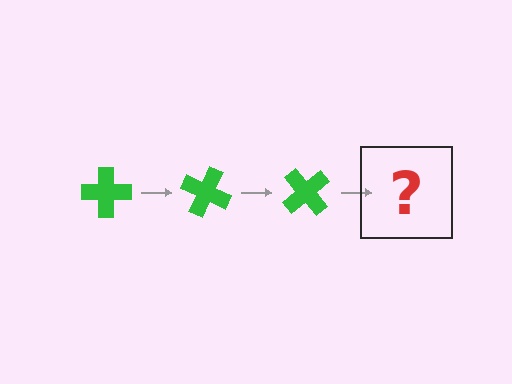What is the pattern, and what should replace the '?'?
The pattern is that the cross rotates 25 degrees each step. The '?' should be a green cross rotated 75 degrees.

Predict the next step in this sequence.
The next step is a green cross rotated 75 degrees.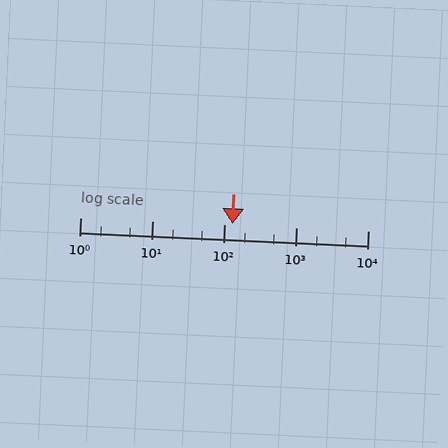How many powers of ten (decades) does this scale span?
The scale spans 4 decades, from 1 to 10000.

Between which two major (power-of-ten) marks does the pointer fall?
The pointer is between 100 and 1000.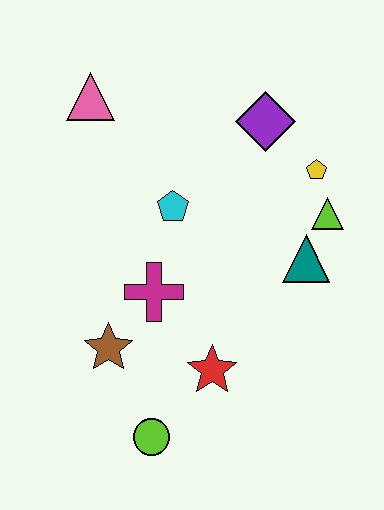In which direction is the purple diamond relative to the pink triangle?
The purple diamond is to the right of the pink triangle.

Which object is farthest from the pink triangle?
The lime circle is farthest from the pink triangle.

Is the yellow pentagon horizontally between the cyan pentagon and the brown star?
No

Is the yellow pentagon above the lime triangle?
Yes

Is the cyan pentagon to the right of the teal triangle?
No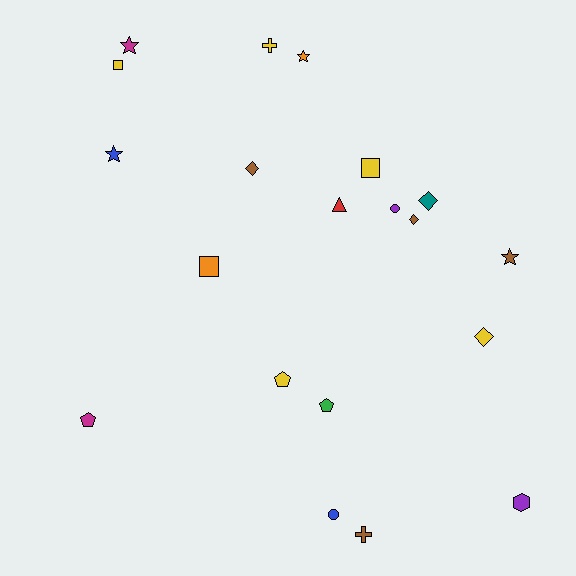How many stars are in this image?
There are 4 stars.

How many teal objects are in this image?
There is 1 teal object.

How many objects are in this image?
There are 20 objects.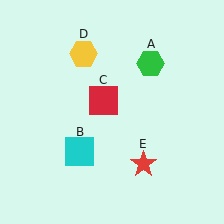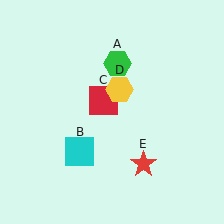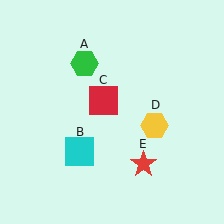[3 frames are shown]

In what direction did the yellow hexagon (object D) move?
The yellow hexagon (object D) moved down and to the right.